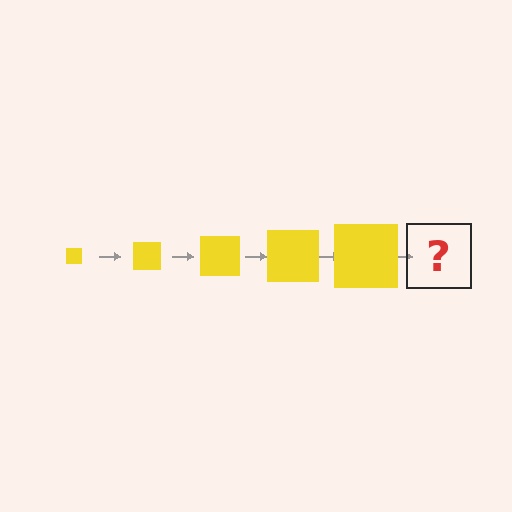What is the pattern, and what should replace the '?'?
The pattern is that the square gets progressively larger each step. The '?' should be a yellow square, larger than the previous one.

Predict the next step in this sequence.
The next step is a yellow square, larger than the previous one.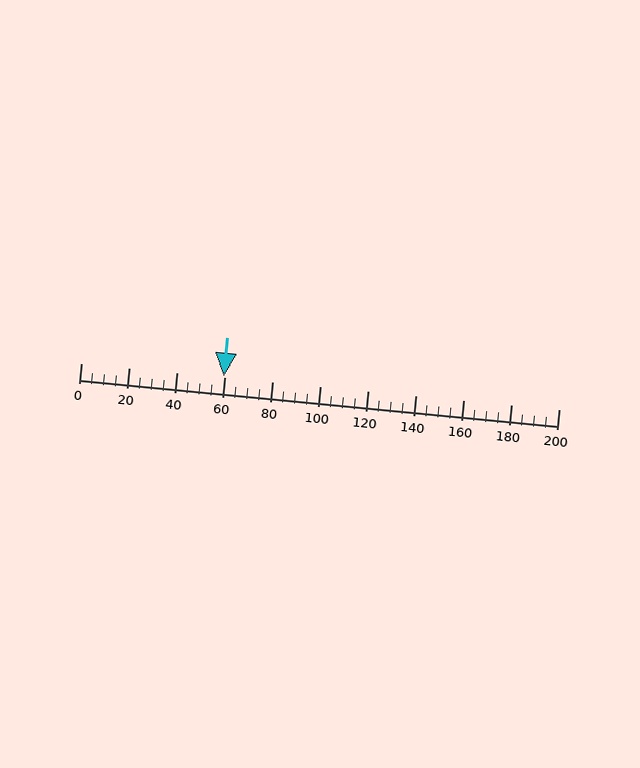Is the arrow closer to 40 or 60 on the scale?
The arrow is closer to 60.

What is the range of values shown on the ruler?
The ruler shows values from 0 to 200.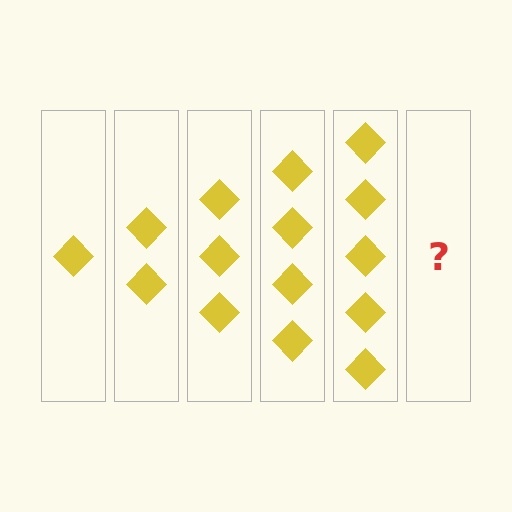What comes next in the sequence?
The next element should be 6 diamonds.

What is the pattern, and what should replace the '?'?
The pattern is that each step adds one more diamond. The '?' should be 6 diamonds.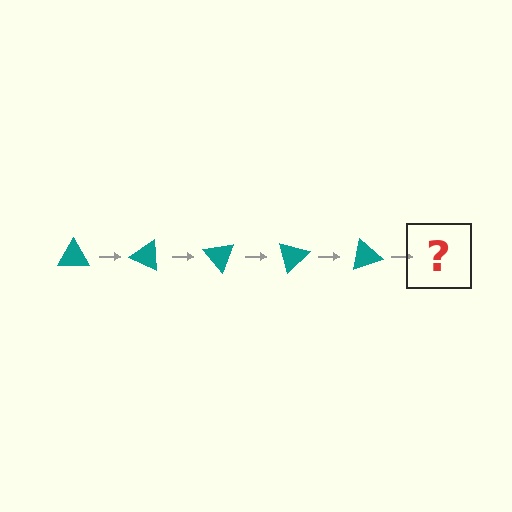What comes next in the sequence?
The next element should be a teal triangle rotated 125 degrees.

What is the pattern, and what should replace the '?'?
The pattern is that the triangle rotates 25 degrees each step. The '?' should be a teal triangle rotated 125 degrees.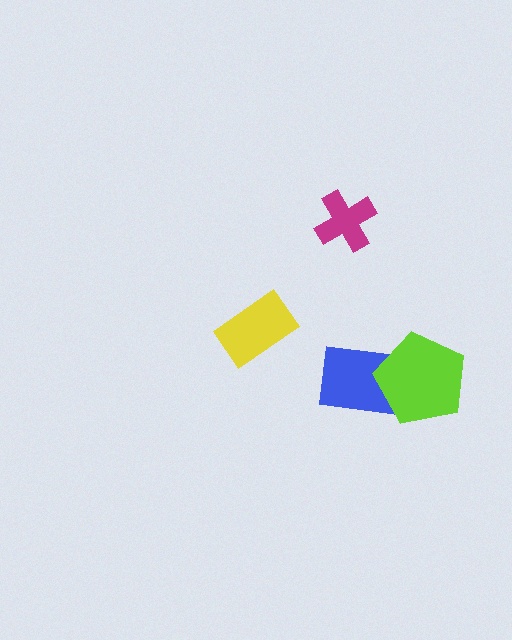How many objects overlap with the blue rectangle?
1 object overlaps with the blue rectangle.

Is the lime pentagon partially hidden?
No, no other shape covers it.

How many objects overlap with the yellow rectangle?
0 objects overlap with the yellow rectangle.